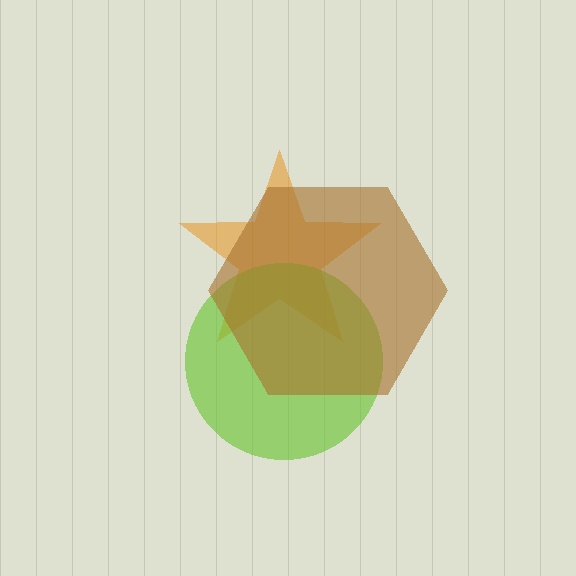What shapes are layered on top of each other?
The layered shapes are: an orange star, a lime circle, a brown hexagon.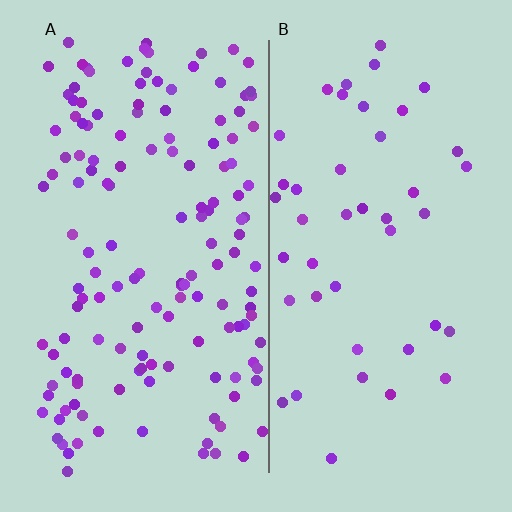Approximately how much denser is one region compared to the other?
Approximately 3.3× — region A over region B.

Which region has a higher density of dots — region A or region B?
A (the left).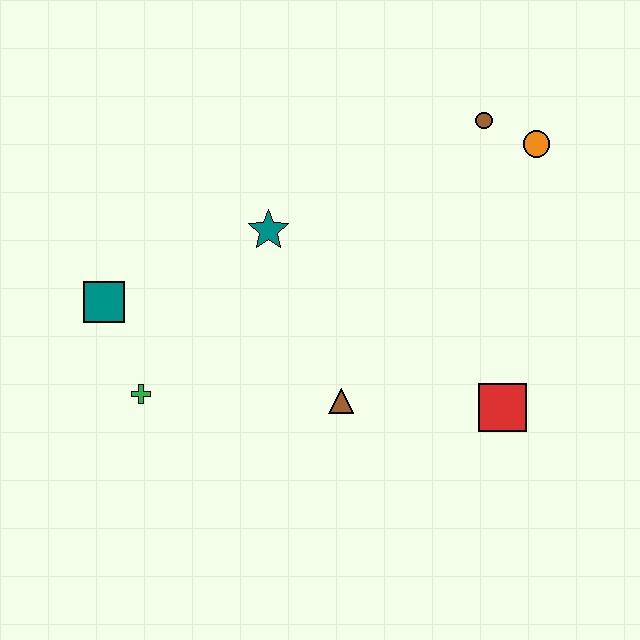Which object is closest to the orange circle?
The brown circle is closest to the orange circle.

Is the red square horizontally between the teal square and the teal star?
No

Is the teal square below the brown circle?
Yes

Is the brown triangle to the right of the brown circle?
No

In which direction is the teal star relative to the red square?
The teal star is to the left of the red square.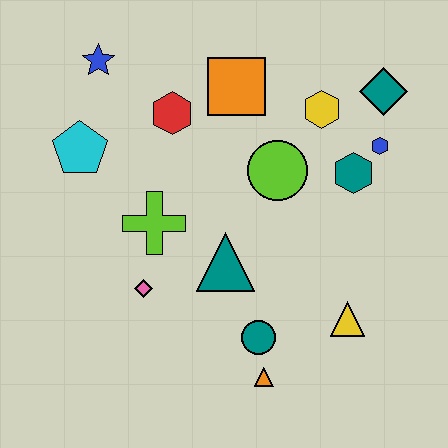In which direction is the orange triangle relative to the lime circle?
The orange triangle is below the lime circle.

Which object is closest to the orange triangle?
The teal circle is closest to the orange triangle.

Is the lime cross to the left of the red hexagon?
Yes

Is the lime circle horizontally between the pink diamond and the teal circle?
No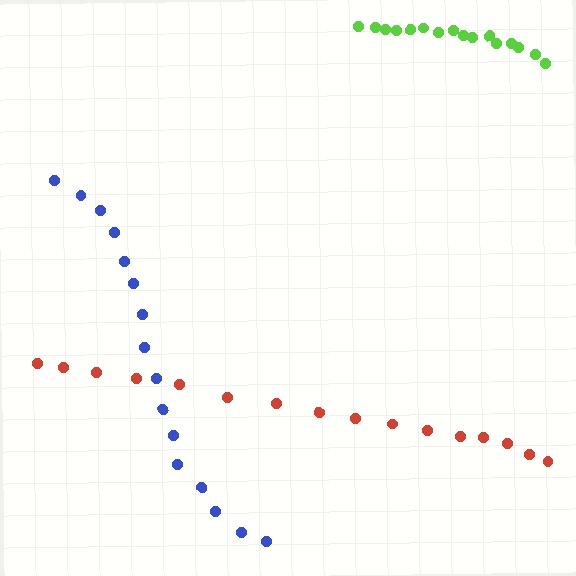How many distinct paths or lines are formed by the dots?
There are 3 distinct paths.